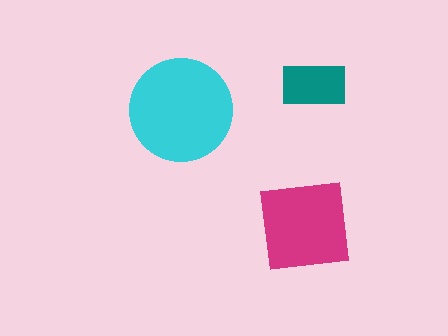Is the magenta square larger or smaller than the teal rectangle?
Larger.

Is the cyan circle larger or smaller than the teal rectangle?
Larger.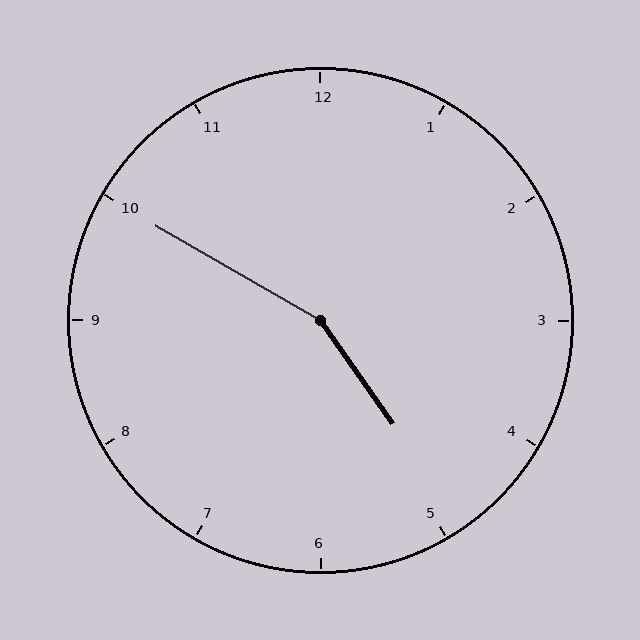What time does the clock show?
4:50.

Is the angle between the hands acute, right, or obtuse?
It is obtuse.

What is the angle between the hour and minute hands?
Approximately 155 degrees.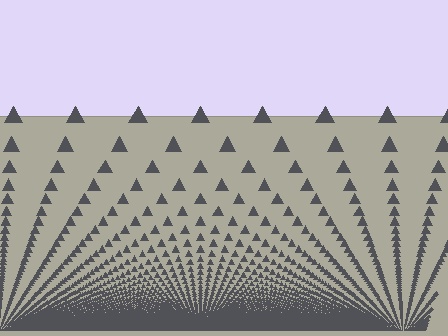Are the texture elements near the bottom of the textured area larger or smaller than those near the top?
Smaller. The gradient is inverted — elements near the bottom are smaller and denser.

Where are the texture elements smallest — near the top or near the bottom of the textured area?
Near the bottom.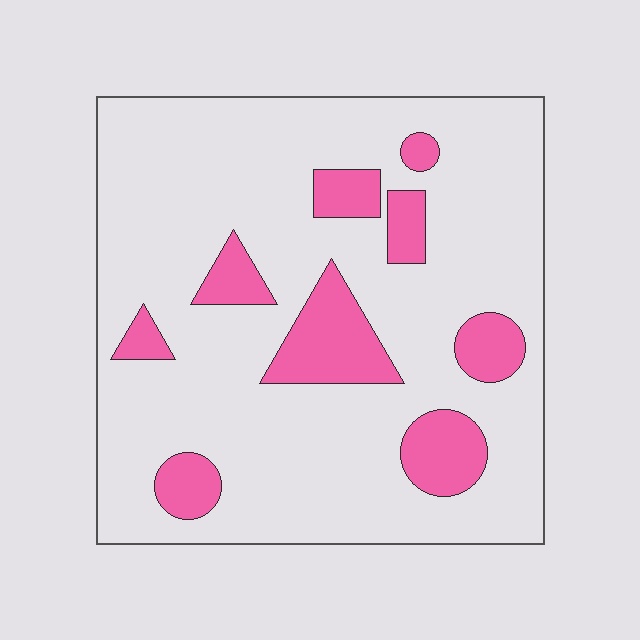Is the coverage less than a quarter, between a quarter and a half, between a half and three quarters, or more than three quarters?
Less than a quarter.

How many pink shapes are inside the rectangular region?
9.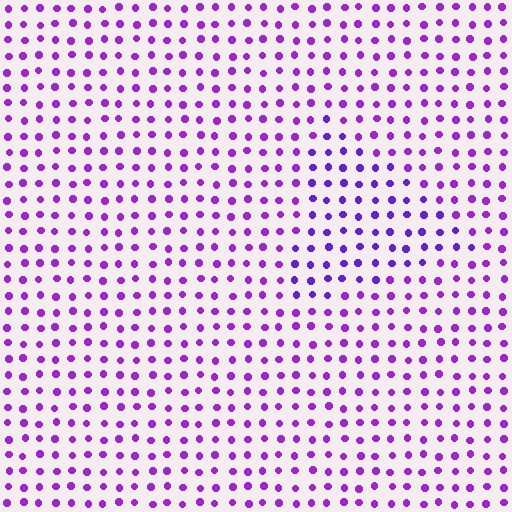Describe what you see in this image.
The image is filled with small purple elements in a uniform arrangement. A triangle-shaped region is visible where the elements are tinted to a slightly different hue, forming a subtle color boundary.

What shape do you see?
I see a triangle.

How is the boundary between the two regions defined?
The boundary is defined purely by a slight shift in hue (about 22 degrees). Spacing, size, and orientation are identical on both sides.